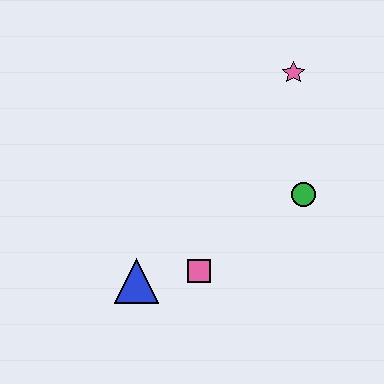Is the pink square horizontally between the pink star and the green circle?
No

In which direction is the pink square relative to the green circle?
The pink square is to the left of the green circle.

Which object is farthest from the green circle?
The blue triangle is farthest from the green circle.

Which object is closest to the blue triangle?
The pink square is closest to the blue triangle.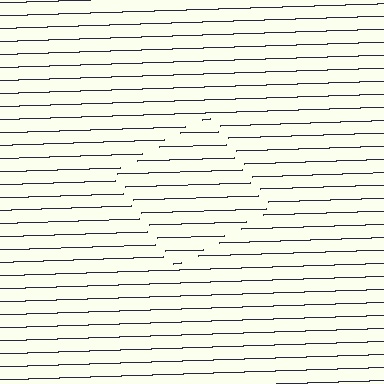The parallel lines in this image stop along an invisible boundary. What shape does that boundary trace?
An illusory square. The interior of the shape contains the same grating, shifted by half a period — the contour is defined by the phase discontinuity where line-ends from the inner and outer gratings abut.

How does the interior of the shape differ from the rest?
The interior of the shape contains the same grating, shifted by half a period — the contour is defined by the phase discontinuity where line-ends from the inner and outer gratings abut.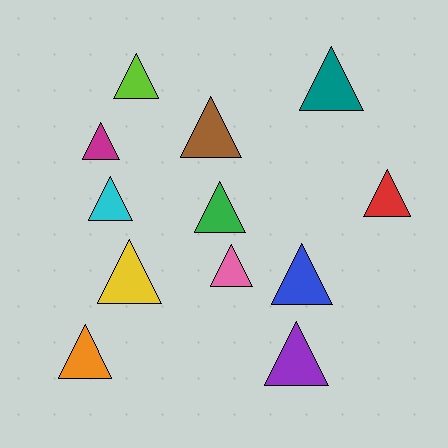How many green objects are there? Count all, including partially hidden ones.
There is 1 green object.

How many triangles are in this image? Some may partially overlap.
There are 12 triangles.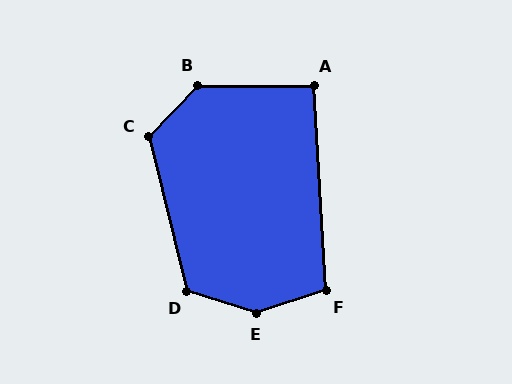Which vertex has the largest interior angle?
E, at approximately 145 degrees.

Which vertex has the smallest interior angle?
A, at approximately 93 degrees.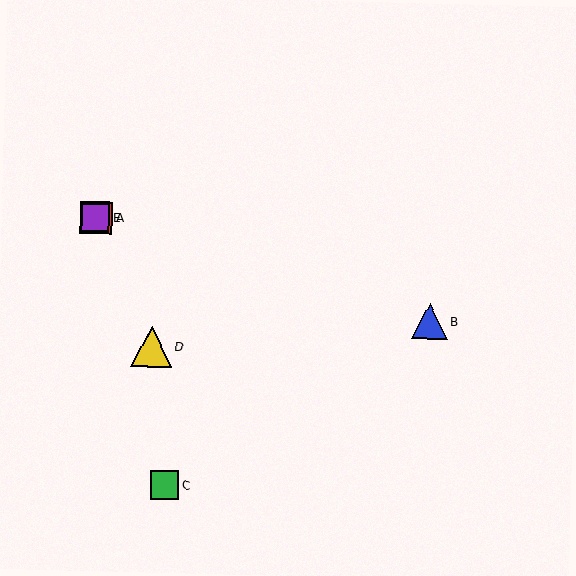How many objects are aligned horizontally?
2 objects (A, E) are aligned horizontally.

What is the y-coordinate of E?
Object E is at y≈218.